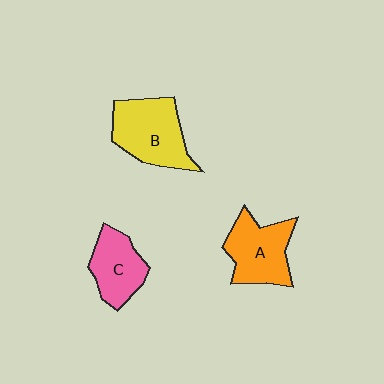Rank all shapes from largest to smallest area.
From largest to smallest: B (yellow), A (orange), C (pink).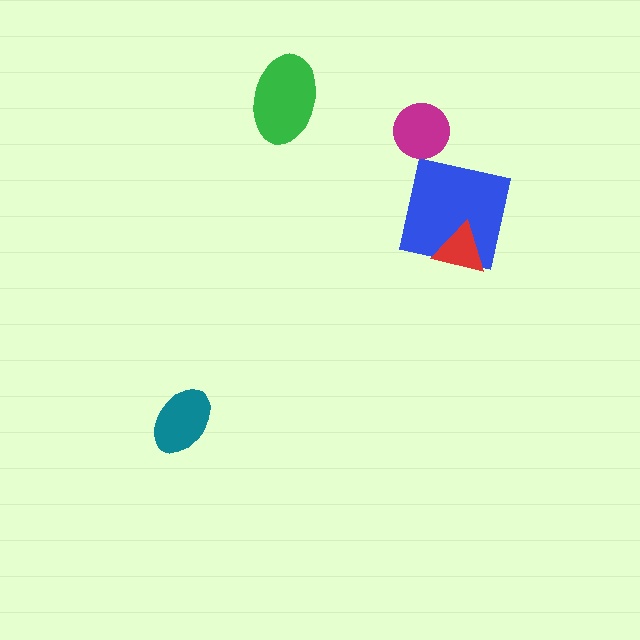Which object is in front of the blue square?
The red triangle is in front of the blue square.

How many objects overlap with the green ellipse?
0 objects overlap with the green ellipse.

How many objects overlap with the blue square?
1 object overlaps with the blue square.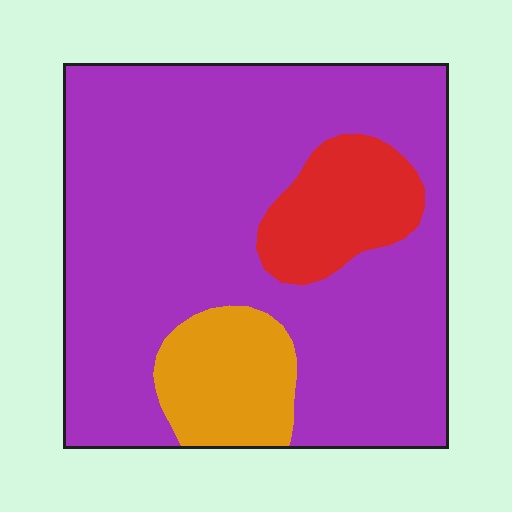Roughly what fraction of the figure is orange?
Orange takes up about one eighth (1/8) of the figure.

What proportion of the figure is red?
Red covers 11% of the figure.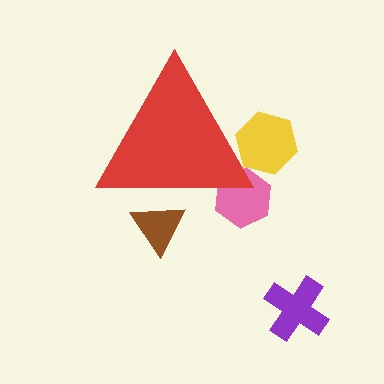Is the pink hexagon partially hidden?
Yes, the pink hexagon is partially hidden behind the red triangle.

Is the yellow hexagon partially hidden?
Yes, the yellow hexagon is partially hidden behind the red triangle.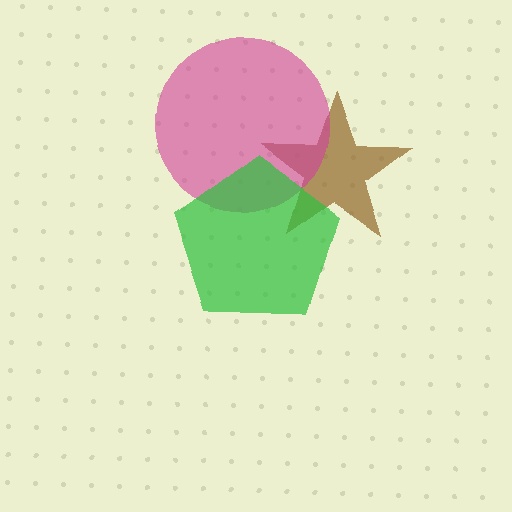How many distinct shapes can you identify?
There are 3 distinct shapes: a brown star, a magenta circle, a green pentagon.